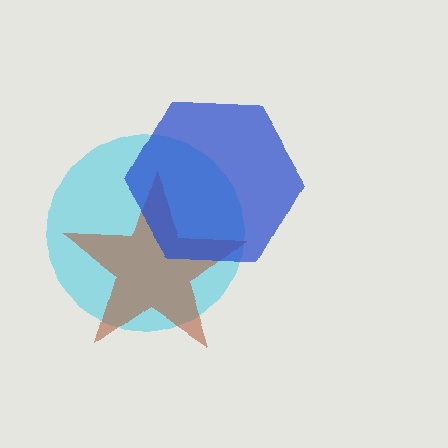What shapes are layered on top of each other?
The layered shapes are: a cyan circle, a brown star, a blue hexagon.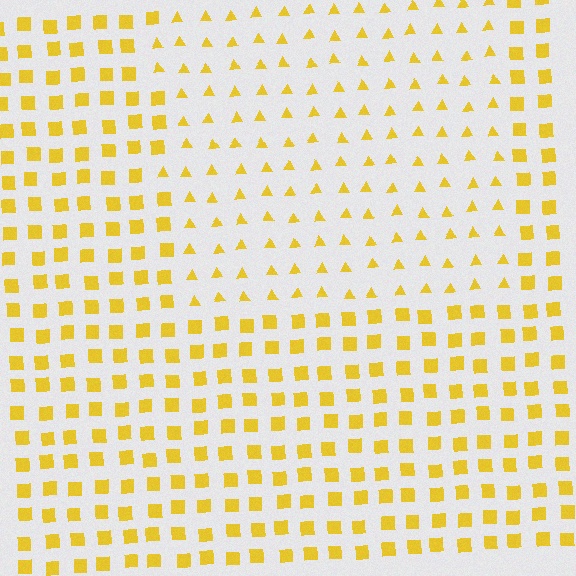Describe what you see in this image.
The image is filled with small yellow elements arranged in a uniform grid. A rectangle-shaped region contains triangles, while the surrounding area contains squares. The boundary is defined purely by the change in element shape.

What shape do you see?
I see a rectangle.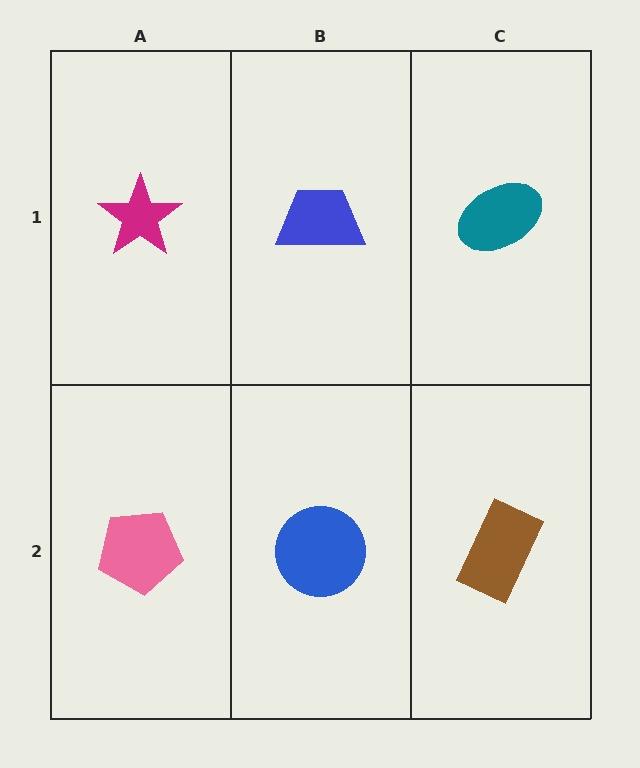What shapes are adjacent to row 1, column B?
A blue circle (row 2, column B), a magenta star (row 1, column A), a teal ellipse (row 1, column C).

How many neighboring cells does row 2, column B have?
3.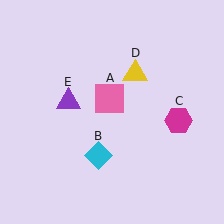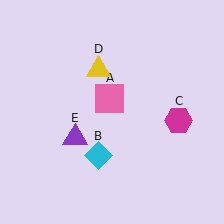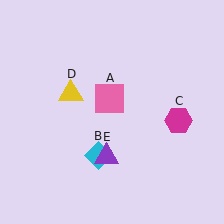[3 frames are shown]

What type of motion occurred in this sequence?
The yellow triangle (object D), purple triangle (object E) rotated counterclockwise around the center of the scene.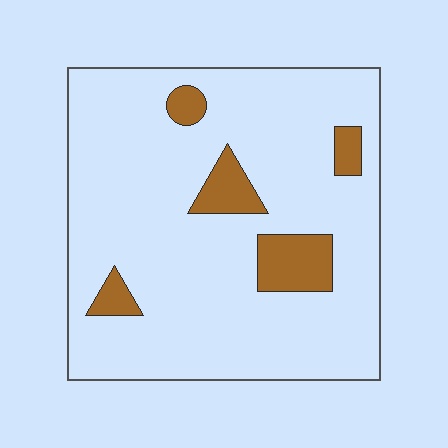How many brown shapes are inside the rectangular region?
5.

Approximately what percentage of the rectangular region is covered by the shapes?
Approximately 10%.